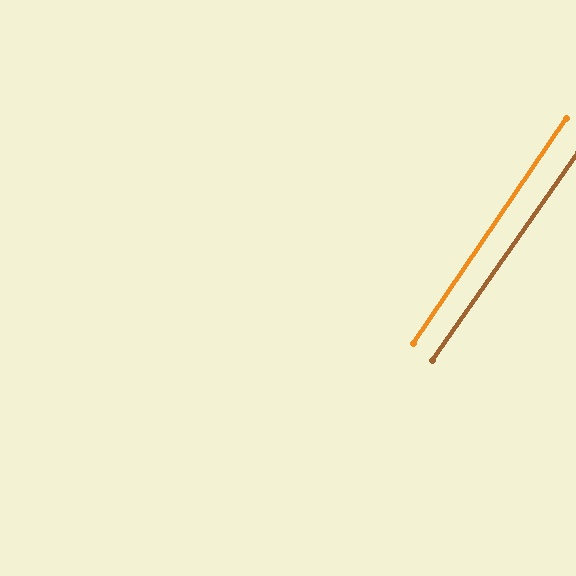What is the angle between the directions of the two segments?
Approximately 1 degree.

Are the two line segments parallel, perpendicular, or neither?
Parallel — their directions differ by only 0.8°.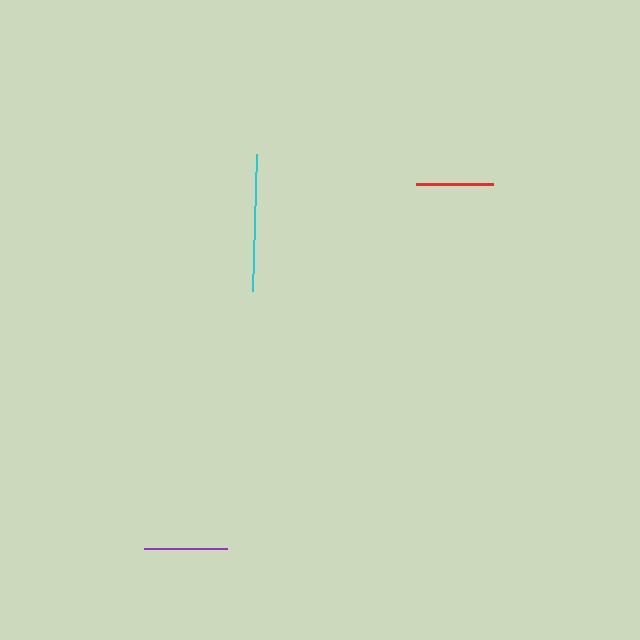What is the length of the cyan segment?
The cyan segment is approximately 137 pixels long.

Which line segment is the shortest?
The red line is the shortest at approximately 77 pixels.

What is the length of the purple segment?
The purple segment is approximately 83 pixels long.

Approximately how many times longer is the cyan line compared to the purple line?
The cyan line is approximately 1.7 times the length of the purple line.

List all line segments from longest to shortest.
From longest to shortest: cyan, purple, red.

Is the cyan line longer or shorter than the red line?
The cyan line is longer than the red line.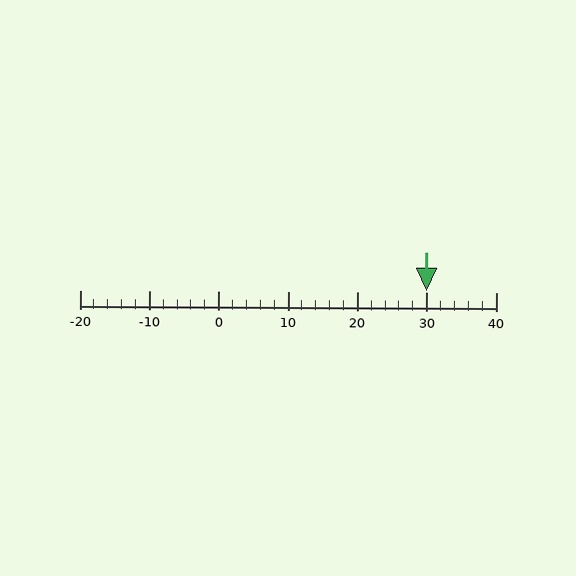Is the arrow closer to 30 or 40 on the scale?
The arrow is closer to 30.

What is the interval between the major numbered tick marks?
The major tick marks are spaced 10 units apart.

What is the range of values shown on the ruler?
The ruler shows values from -20 to 40.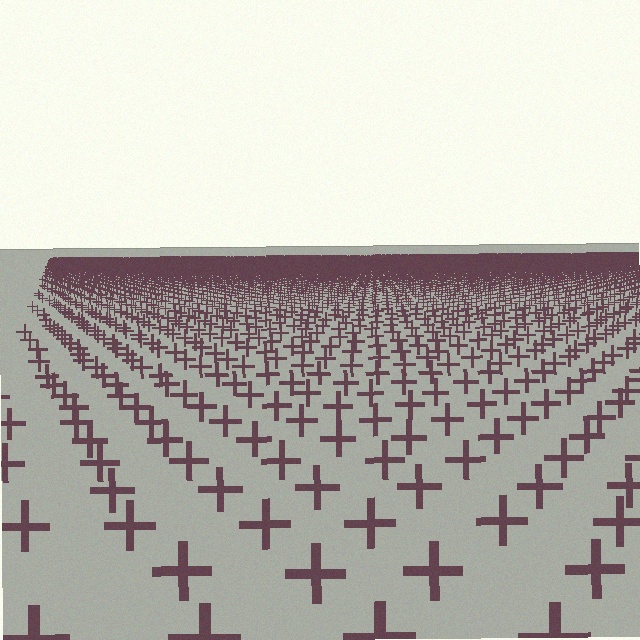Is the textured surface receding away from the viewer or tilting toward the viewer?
The surface is receding away from the viewer. Texture elements get smaller and denser toward the top.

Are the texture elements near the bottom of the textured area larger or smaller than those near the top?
Larger. Near the bottom, elements are closer to the viewer and appear at a bigger on-screen size.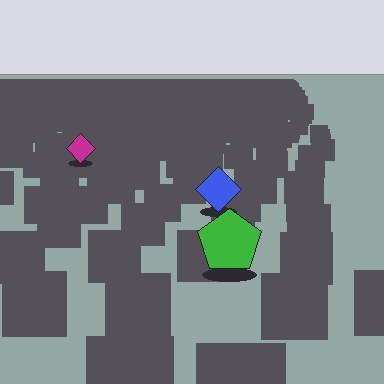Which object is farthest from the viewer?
The magenta diamond is farthest from the viewer. It appears smaller and the ground texture around it is denser.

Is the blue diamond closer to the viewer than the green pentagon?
No. The green pentagon is closer — you can tell from the texture gradient: the ground texture is coarser near it.